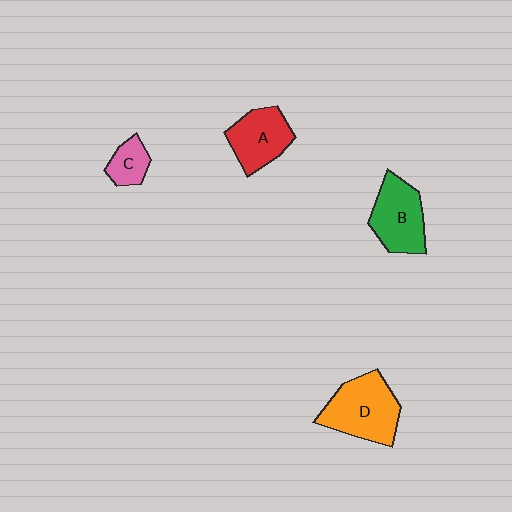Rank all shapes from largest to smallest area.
From largest to smallest: D (orange), B (green), A (red), C (pink).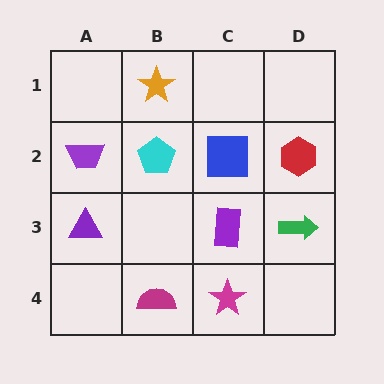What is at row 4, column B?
A magenta semicircle.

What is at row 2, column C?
A blue square.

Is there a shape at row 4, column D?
No, that cell is empty.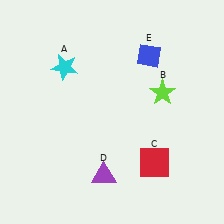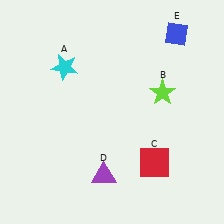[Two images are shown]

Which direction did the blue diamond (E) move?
The blue diamond (E) moved right.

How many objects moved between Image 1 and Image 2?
1 object moved between the two images.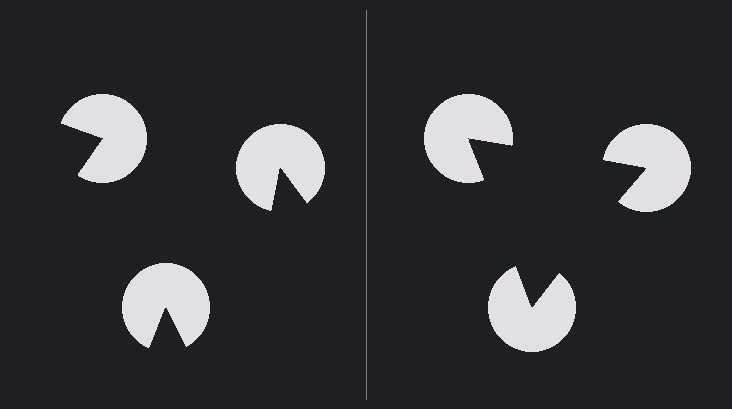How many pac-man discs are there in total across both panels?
6 — 3 on each side.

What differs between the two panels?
The pac-man discs are positioned identically on both sides; only the wedge orientations differ. On the right they align to a triangle; on the left they are misaligned.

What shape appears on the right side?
An illusory triangle.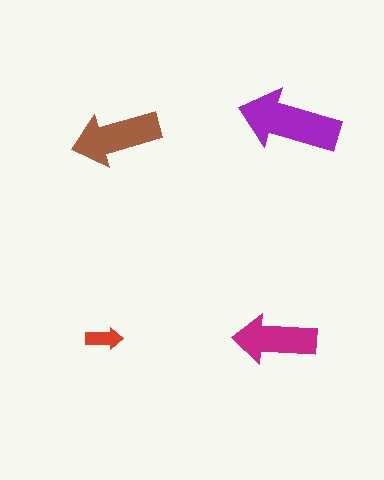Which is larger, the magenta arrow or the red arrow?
The magenta one.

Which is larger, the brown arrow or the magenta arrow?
The brown one.